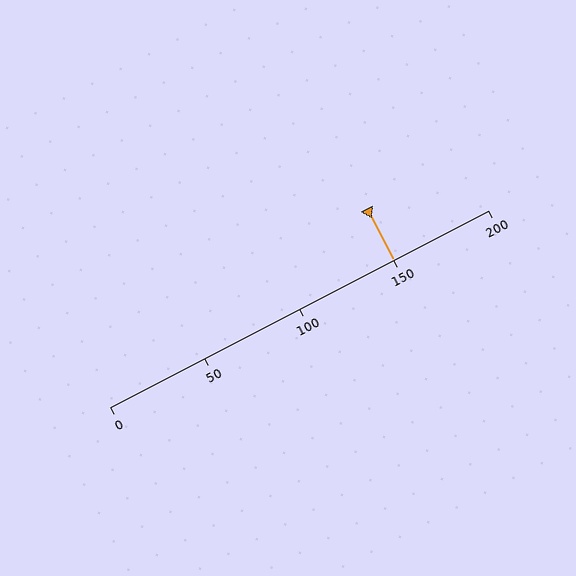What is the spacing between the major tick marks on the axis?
The major ticks are spaced 50 apart.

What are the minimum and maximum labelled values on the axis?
The axis runs from 0 to 200.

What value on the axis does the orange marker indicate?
The marker indicates approximately 150.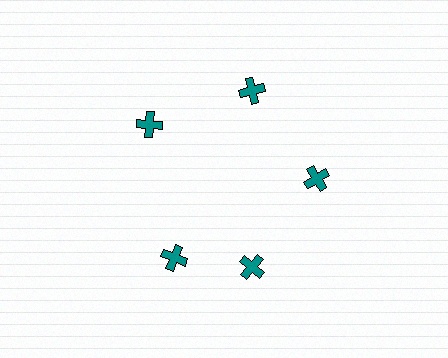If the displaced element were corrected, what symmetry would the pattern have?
It would have 5-fold rotational symmetry — the pattern would map onto itself every 72 degrees.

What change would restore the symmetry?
The symmetry would be restored by rotating it back into even spacing with its neighbors so that all 5 crosses sit at equal angles and equal distance from the center.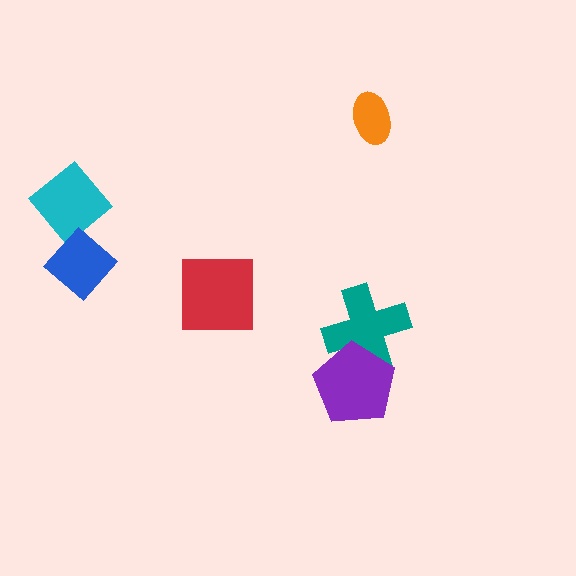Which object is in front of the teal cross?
The purple pentagon is in front of the teal cross.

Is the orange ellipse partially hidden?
No, no other shape covers it.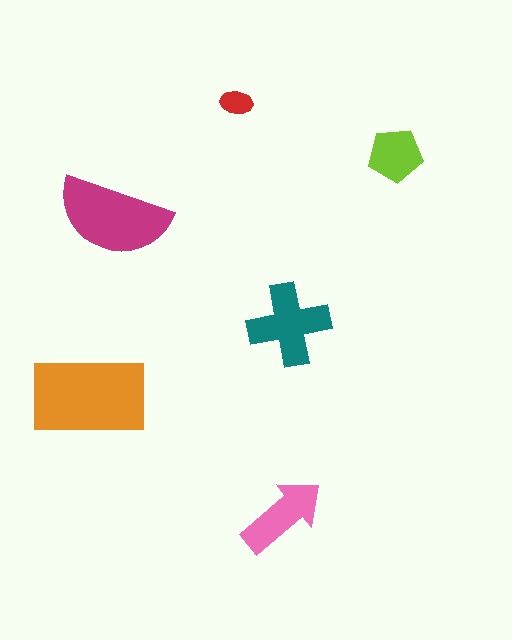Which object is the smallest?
The red ellipse.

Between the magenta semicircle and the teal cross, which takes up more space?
The magenta semicircle.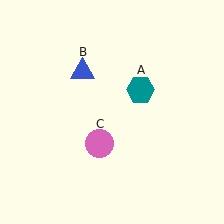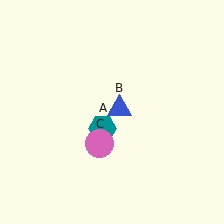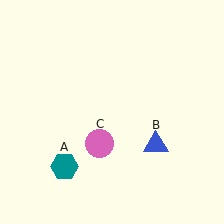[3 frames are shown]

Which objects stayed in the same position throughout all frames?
Pink circle (object C) remained stationary.